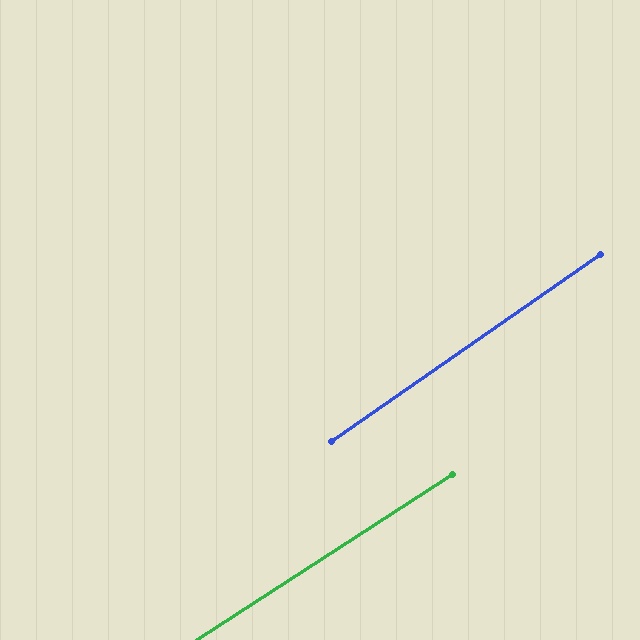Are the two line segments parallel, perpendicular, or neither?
Parallel — their directions differ by only 2.0°.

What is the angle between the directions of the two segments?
Approximately 2 degrees.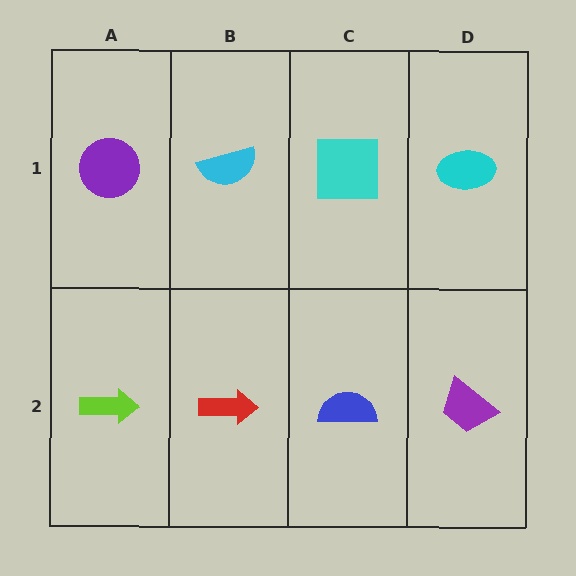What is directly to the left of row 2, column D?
A blue semicircle.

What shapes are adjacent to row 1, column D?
A purple trapezoid (row 2, column D), a cyan square (row 1, column C).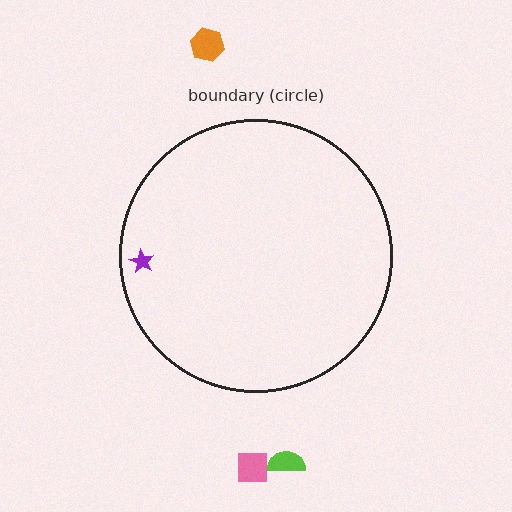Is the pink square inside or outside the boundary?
Outside.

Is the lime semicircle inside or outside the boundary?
Outside.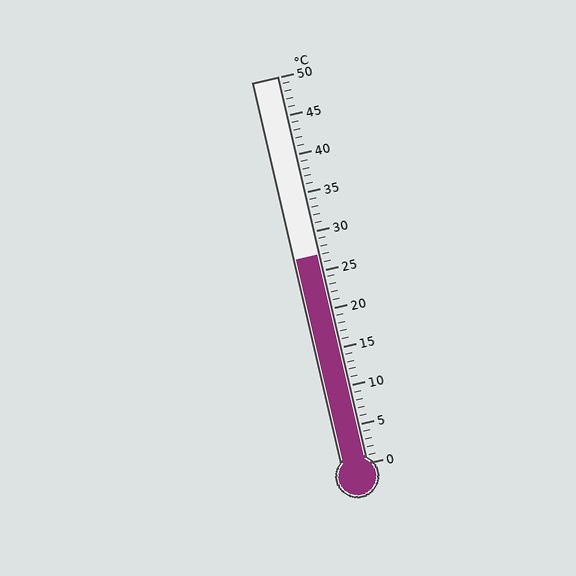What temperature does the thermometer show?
The thermometer shows approximately 27°C.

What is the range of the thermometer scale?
The thermometer scale ranges from 0°C to 50°C.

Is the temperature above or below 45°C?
The temperature is below 45°C.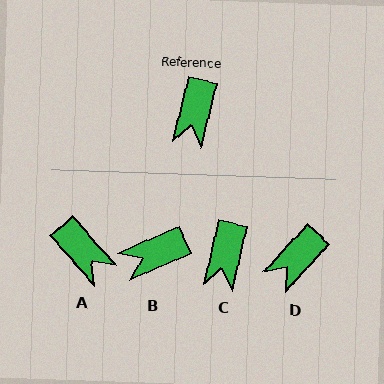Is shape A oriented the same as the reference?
No, it is off by about 55 degrees.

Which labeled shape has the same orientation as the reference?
C.